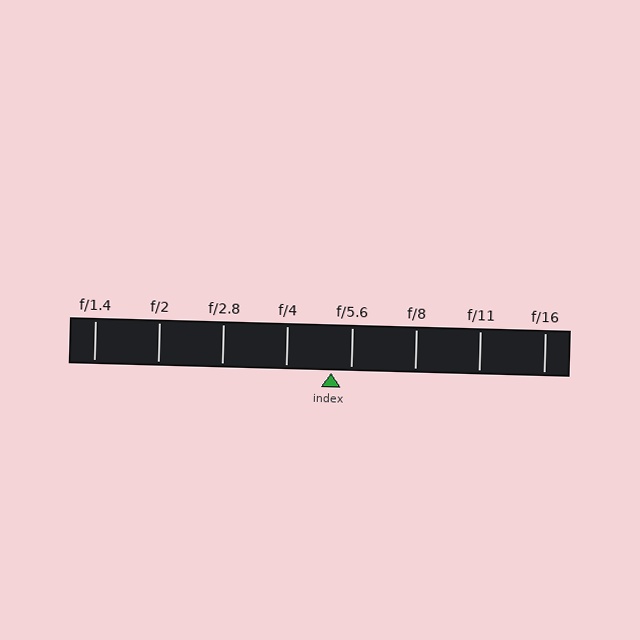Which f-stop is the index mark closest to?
The index mark is closest to f/5.6.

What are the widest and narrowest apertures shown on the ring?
The widest aperture shown is f/1.4 and the narrowest is f/16.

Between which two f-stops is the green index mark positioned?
The index mark is between f/4 and f/5.6.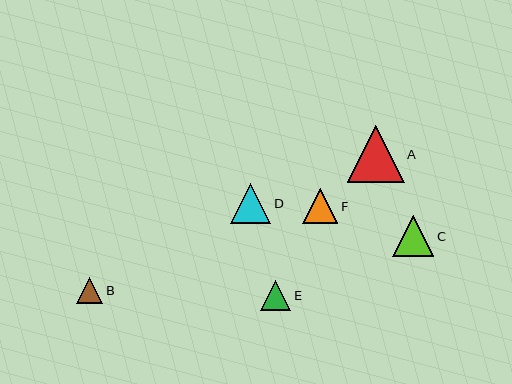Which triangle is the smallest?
Triangle B is the smallest with a size of approximately 26 pixels.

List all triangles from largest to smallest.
From largest to smallest: A, C, D, F, E, B.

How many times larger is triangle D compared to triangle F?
Triangle D is approximately 1.2 times the size of triangle F.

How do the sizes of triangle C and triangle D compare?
Triangle C and triangle D are approximately the same size.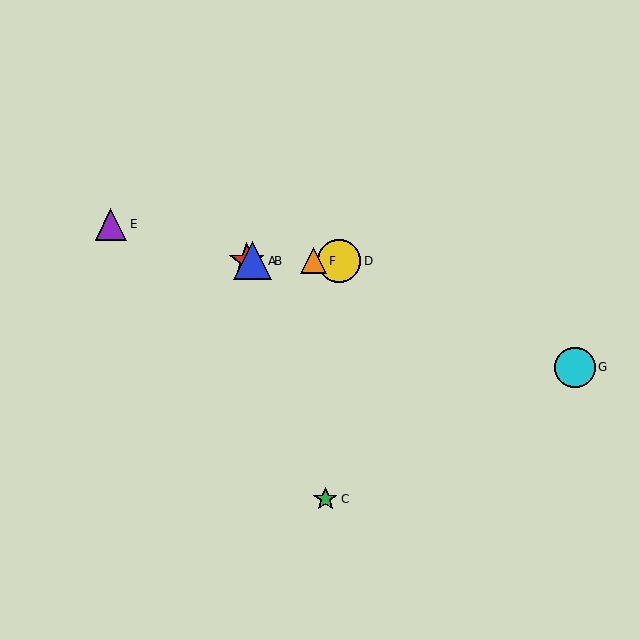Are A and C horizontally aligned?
No, A is at y≈261 and C is at y≈499.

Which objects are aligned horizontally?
Objects A, B, D, F are aligned horizontally.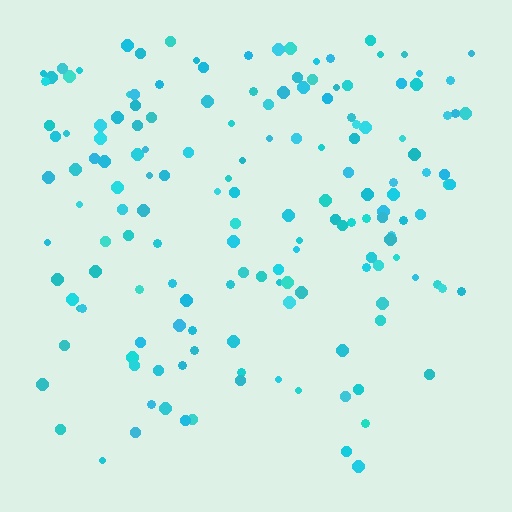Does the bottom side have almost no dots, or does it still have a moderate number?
Still a moderate number, just noticeably fewer than the top.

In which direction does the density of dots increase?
From bottom to top, with the top side densest.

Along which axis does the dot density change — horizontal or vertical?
Vertical.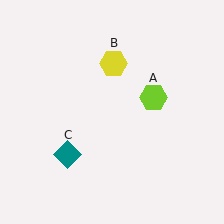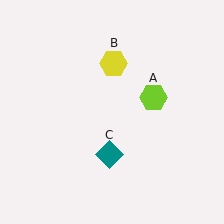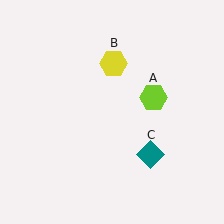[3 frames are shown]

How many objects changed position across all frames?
1 object changed position: teal diamond (object C).